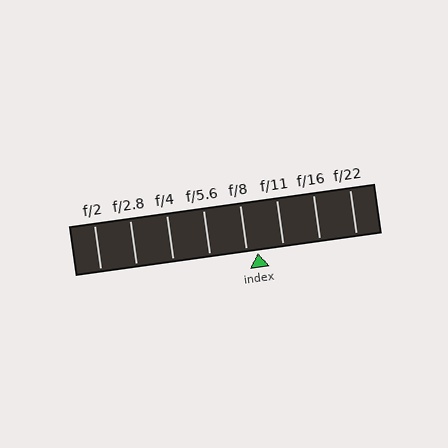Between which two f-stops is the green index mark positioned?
The index mark is between f/8 and f/11.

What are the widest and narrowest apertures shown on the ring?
The widest aperture shown is f/2 and the narrowest is f/22.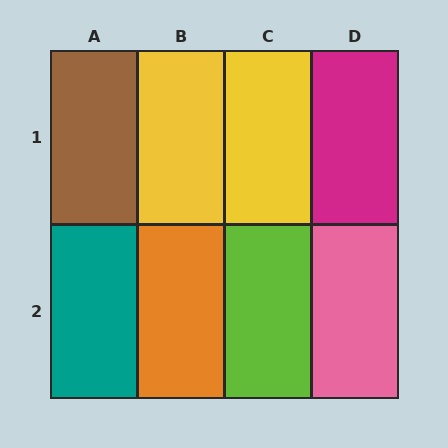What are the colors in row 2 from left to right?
Teal, orange, lime, pink.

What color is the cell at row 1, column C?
Yellow.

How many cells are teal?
1 cell is teal.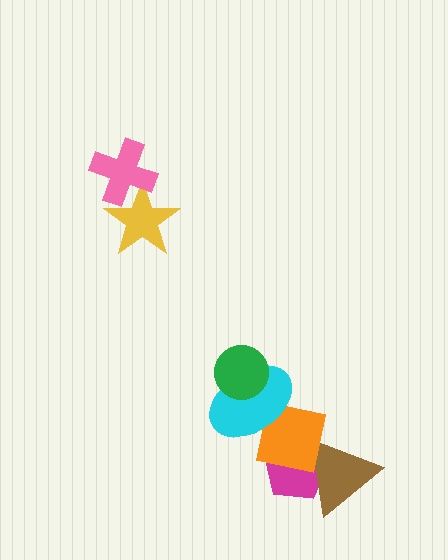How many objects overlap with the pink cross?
1 object overlaps with the pink cross.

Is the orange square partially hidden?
Yes, it is partially covered by another shape.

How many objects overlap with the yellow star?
1 object overlaps with the yellow star.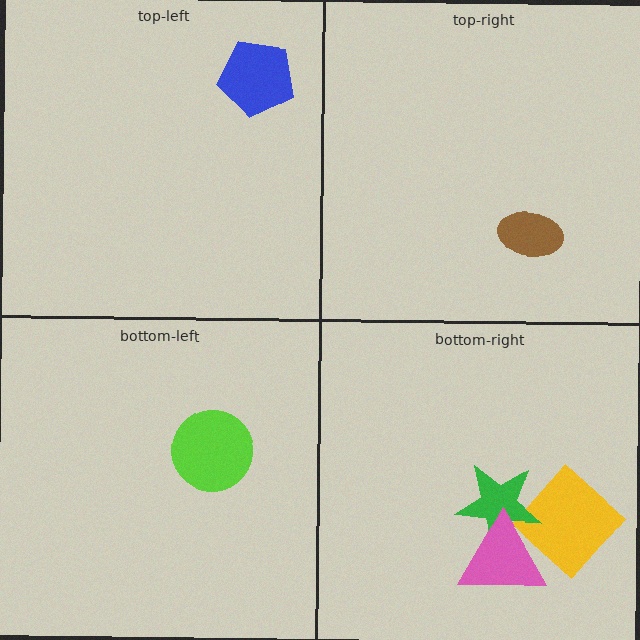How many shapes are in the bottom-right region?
3.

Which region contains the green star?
The bottom-right region.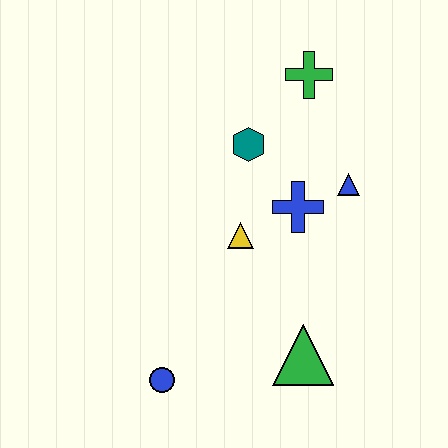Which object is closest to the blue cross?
The blue triangle is closest to the blue cross.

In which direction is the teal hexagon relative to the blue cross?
The teal hexagon is above the blue cross.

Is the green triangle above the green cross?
No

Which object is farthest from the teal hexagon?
The blue circle is farthest from the teal hexagon.